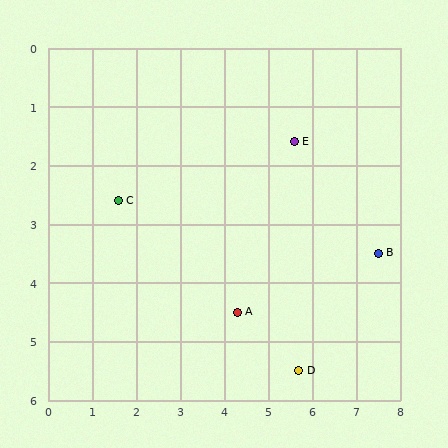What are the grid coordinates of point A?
Point A is at approximately (4.3, 4.5).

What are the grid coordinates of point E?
Point E is at approximately (5.6, 1.6).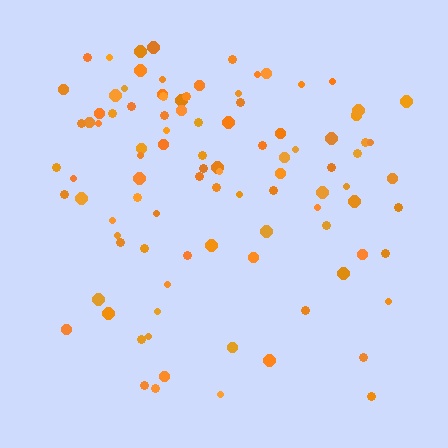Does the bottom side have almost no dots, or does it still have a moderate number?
Still a moderate number, just noticeably fewer than the top.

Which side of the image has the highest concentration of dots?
The top.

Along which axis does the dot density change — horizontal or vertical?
Vertical.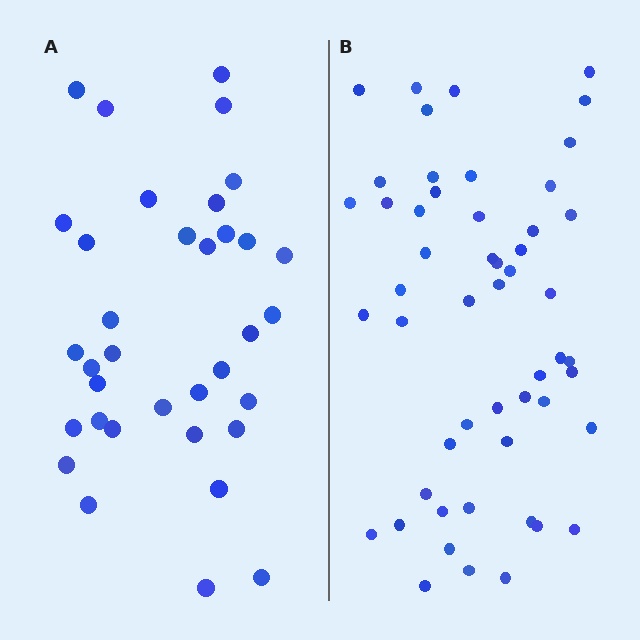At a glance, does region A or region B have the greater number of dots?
Region B (the right region) has more dots.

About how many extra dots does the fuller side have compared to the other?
Region B has approximately 15 more dots than region A.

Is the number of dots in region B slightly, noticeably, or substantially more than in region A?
Region B has substantially more. The ratio is roughly 1.5 to 1.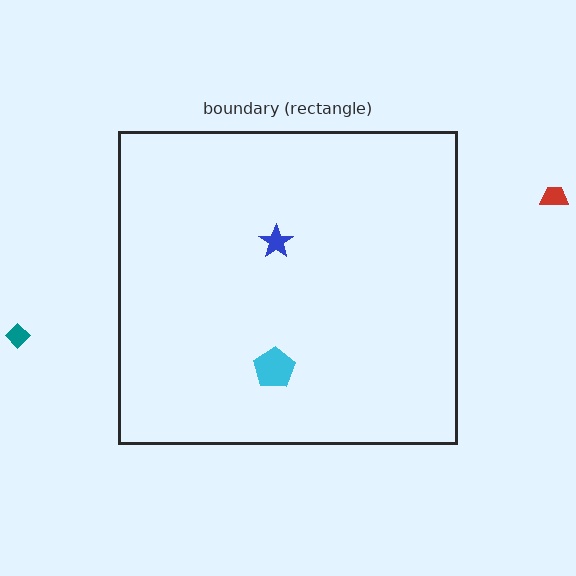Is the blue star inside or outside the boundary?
Inside.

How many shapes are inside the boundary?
2 inside, 2 outside.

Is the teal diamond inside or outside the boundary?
Outside.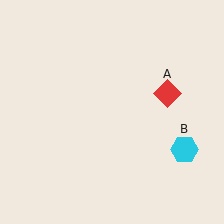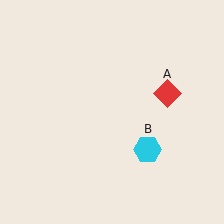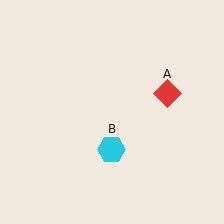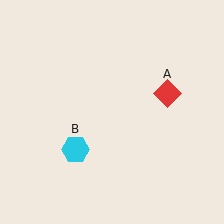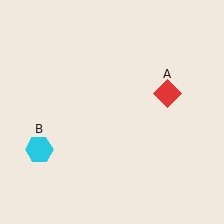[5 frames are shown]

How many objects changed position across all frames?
1 object changed position: cyan hexagon (object B).